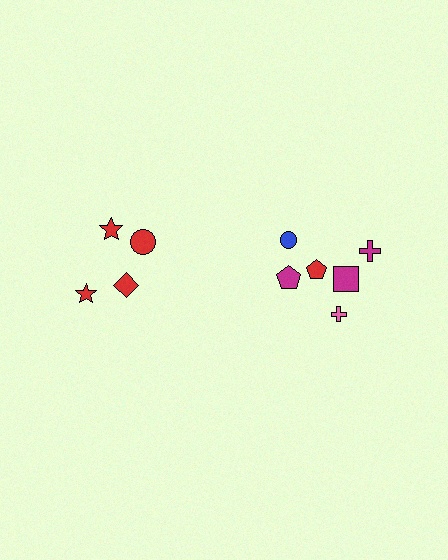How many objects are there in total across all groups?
There are 10 objects.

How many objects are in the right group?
There are 6 objects.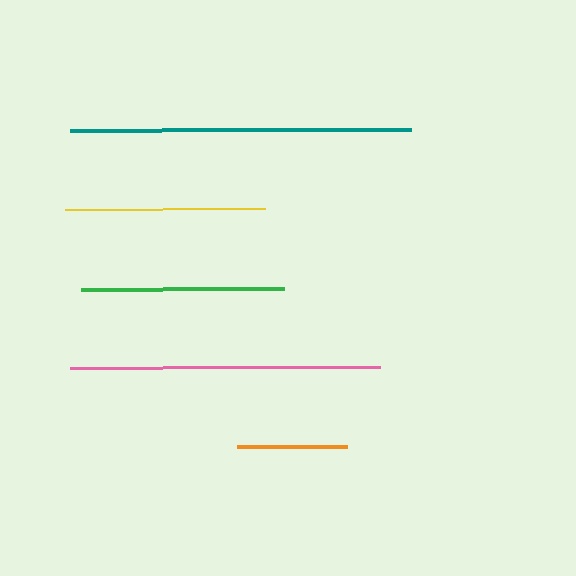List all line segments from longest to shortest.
From longest to shortest: teal, pink, green, yellow, orange.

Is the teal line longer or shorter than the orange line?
The teal line is longer than the orange line.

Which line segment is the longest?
The teal line is the longest at approximately 341 pixels.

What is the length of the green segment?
The green segment is approximately 202 pixels long.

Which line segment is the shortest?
The orange line is the shortest at approximately 110 pixels.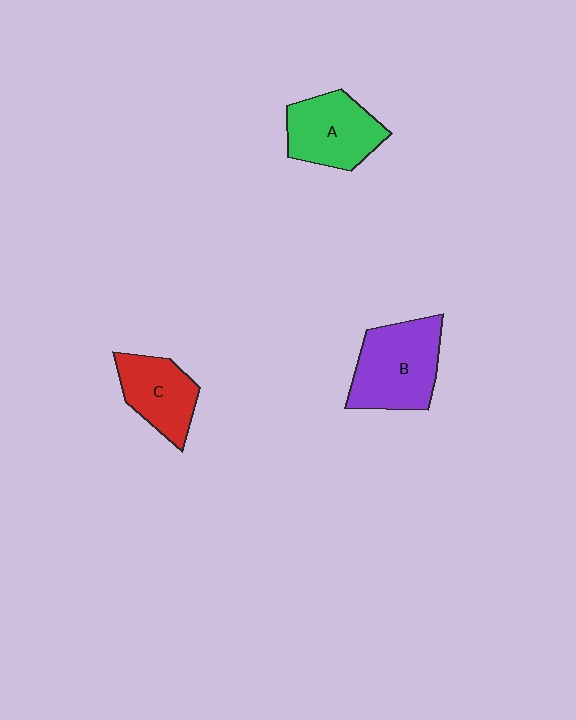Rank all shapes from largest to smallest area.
From largest to smallest: B (purple), A (green), C (red).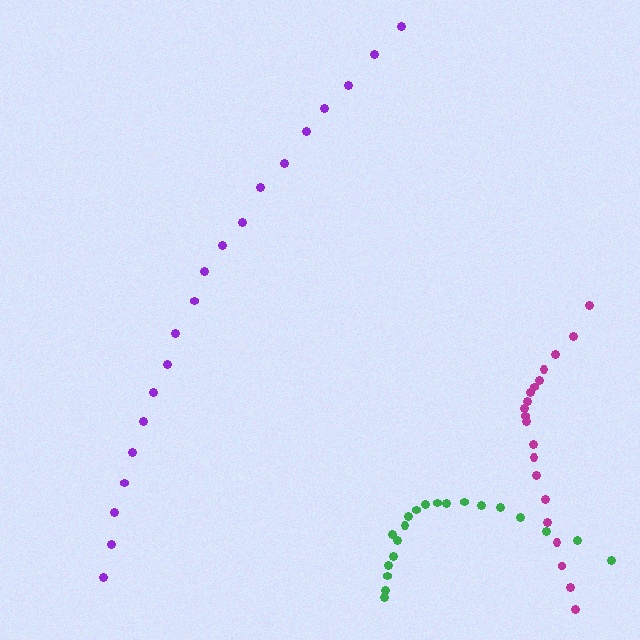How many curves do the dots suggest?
There are 3 distinct paths.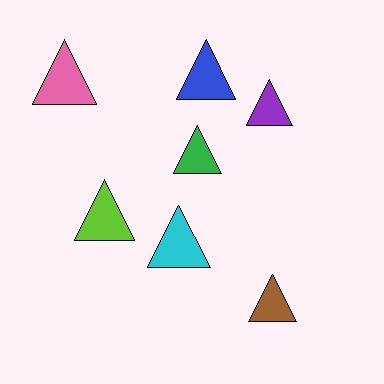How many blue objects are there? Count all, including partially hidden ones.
There is 1 blue object.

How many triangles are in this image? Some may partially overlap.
There are 7 triangles.